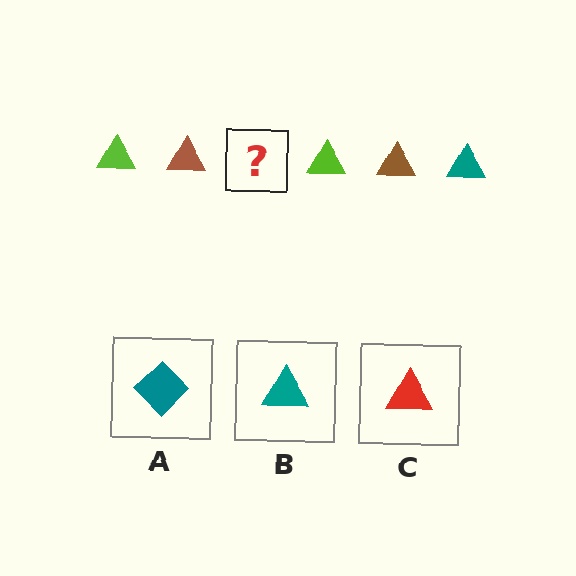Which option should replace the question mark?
Option B.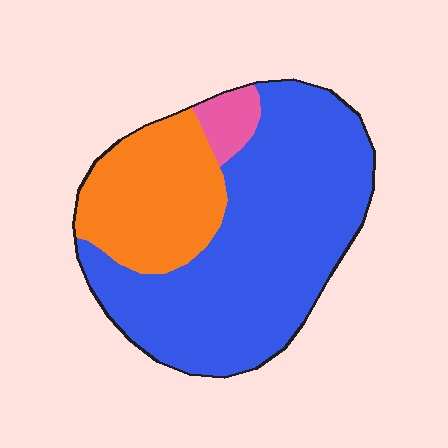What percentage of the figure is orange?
Orange covers about 25% of the figure.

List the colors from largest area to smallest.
From largest to smallest: blue, orange, pink.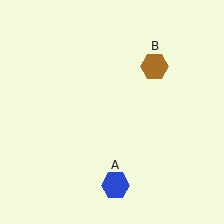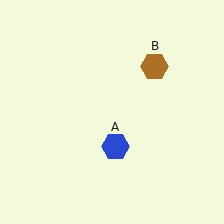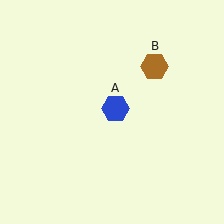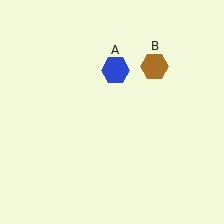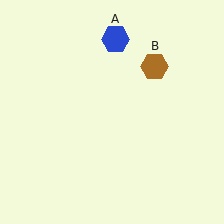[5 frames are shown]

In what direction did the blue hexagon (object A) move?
The blue hexagon (object A) moved up.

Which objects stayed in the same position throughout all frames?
Brown hexagon (object B) remained stationary.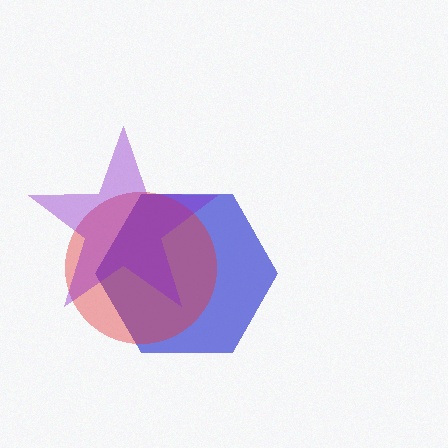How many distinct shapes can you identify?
There are 3 distinct shapes: a blue hexagon, a red circle, a purple star.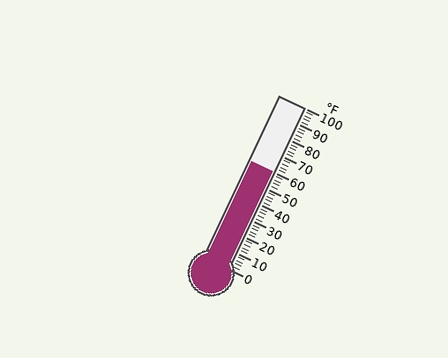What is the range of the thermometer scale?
The thermometer scale ranges from 0°F to 100°F.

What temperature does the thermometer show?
The thermometer shows approximately 60°F.